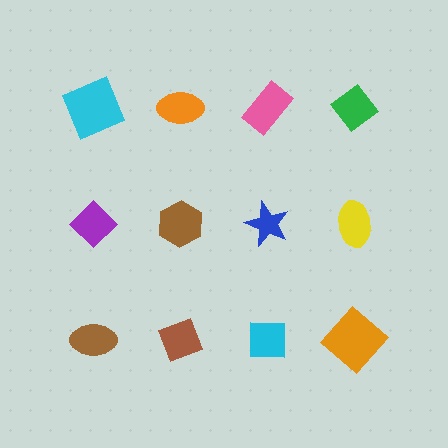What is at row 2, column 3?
A blue star.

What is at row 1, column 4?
A green diamond.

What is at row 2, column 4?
A yellow ellipse.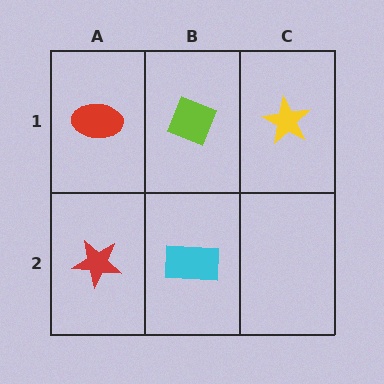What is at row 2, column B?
A cyan rectangle.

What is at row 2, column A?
A red star.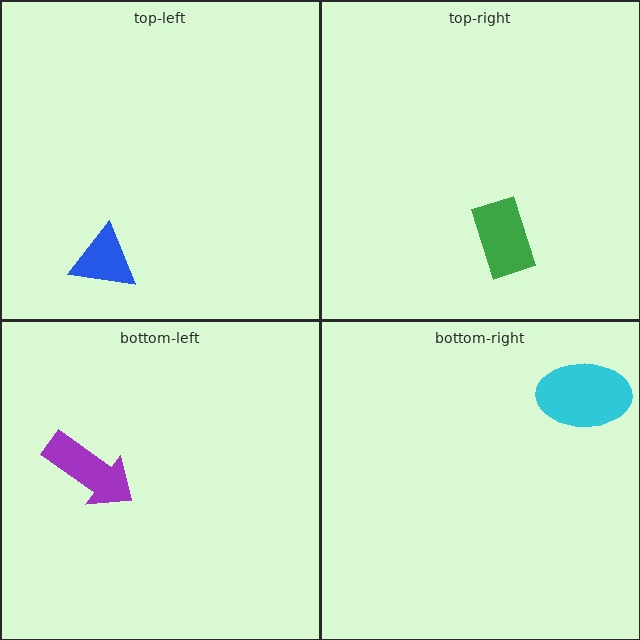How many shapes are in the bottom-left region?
1.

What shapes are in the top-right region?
The green rectangle.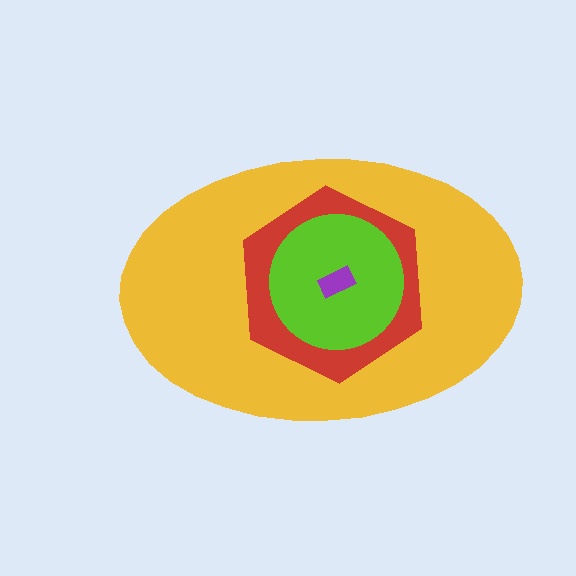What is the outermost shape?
The yellow ellipse.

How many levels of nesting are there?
4.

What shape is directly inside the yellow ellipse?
The red hexagon.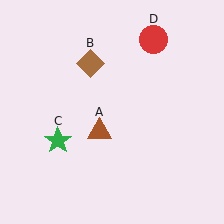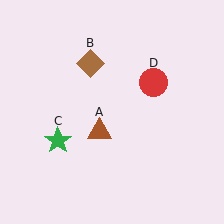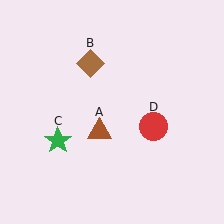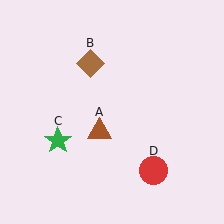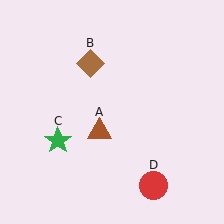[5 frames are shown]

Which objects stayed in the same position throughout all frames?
Brown triangle (object A) and brown diamond (object B) and green star (object C) remained stationary.